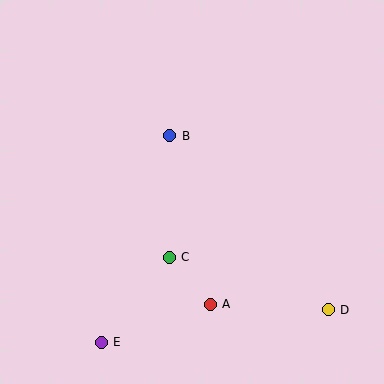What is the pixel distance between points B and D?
The distance between B and D is 235 pixels.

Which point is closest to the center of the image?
Point B at (170, 136) is closest to the center.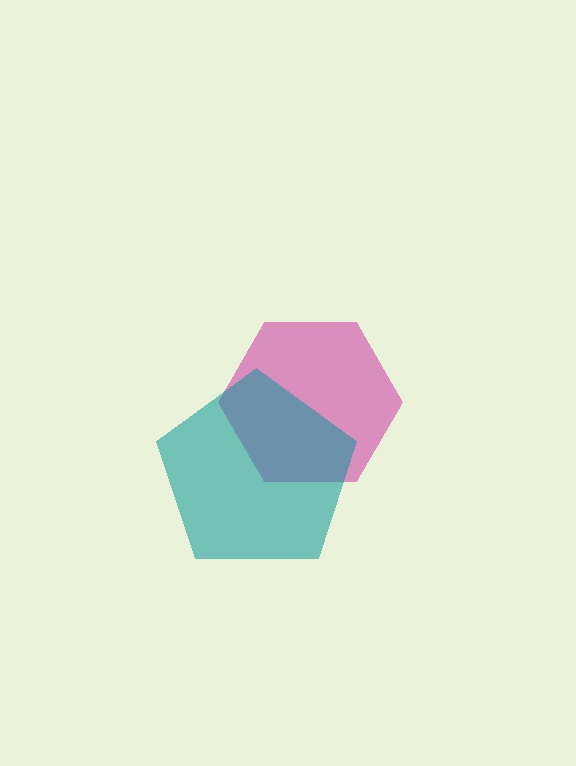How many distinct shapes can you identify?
There are 2 distinct shapes: a magenta hexagon, a teal pentagon.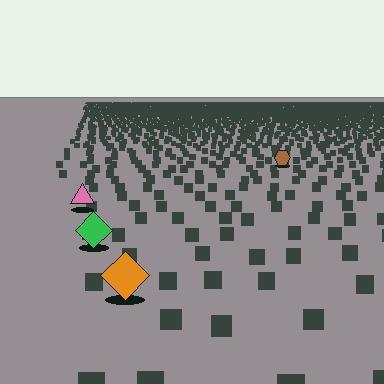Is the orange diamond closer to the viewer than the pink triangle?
Yes. The orange diamond is closer — you can tell from the texture gradient: the ground texture is coarser near it.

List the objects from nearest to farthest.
From nearest to farthest: the orange diamond, the green diamond, the pink triangle, the brown hexagon.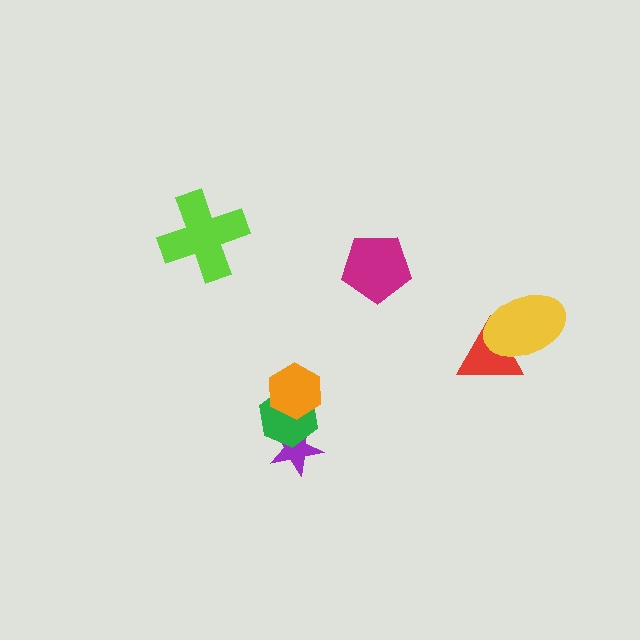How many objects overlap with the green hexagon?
2 objects overlap with the green hexagon.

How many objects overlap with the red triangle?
1 object overlaps with the red triangle.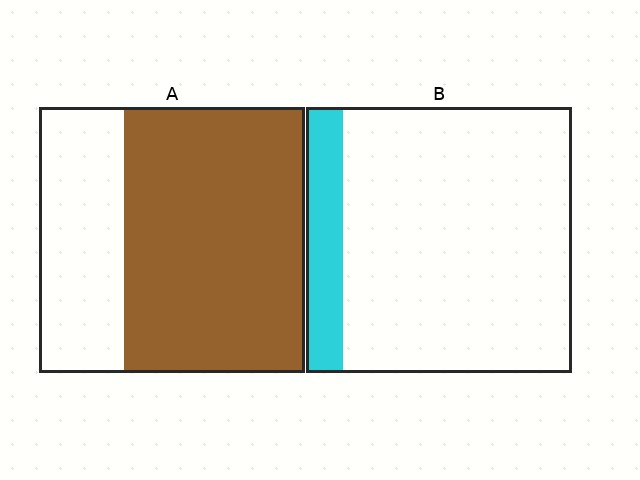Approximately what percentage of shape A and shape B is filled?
A is approximately 70% and B is approximately 15%.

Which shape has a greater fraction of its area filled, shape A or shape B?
Shape A.